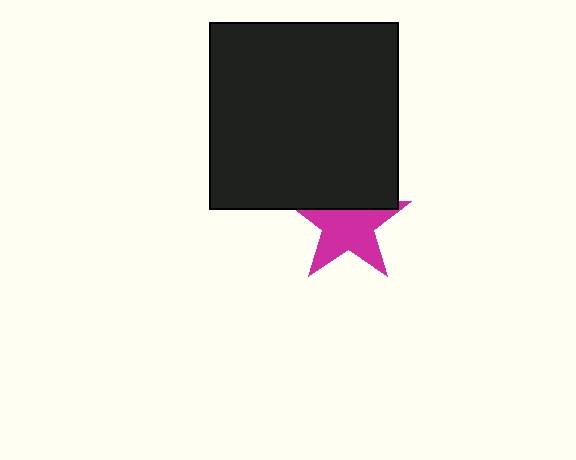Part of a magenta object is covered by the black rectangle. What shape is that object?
It is a star.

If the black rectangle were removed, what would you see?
You would see the complete magenta star.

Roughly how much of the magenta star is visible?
Most of it is visible (roughly 69%).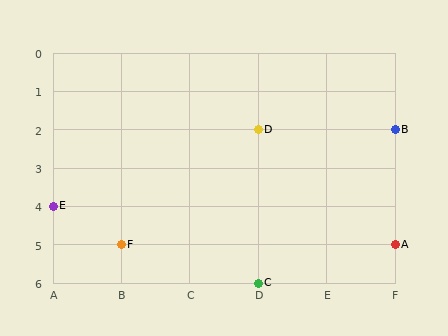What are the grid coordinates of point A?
Point A is at grid coordinates (F, 5).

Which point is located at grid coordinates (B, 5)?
Point F is at (B, 5).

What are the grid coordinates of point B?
Point B is at grid coordinates (F, 2).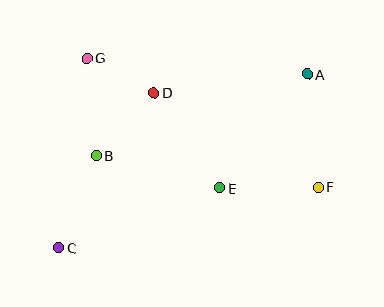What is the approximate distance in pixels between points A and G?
The distance between A and G is approximately 221 pixels.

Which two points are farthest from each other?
Points A and C are farthest from each other.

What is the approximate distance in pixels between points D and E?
The distance between D and E is approximately 115 pixels.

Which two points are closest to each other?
Points D and G are closest to each other.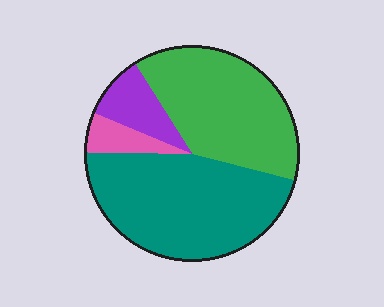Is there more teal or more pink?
Teal.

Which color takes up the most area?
Teal, at roughly 45%.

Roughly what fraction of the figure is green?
Green covers 38% of the figure.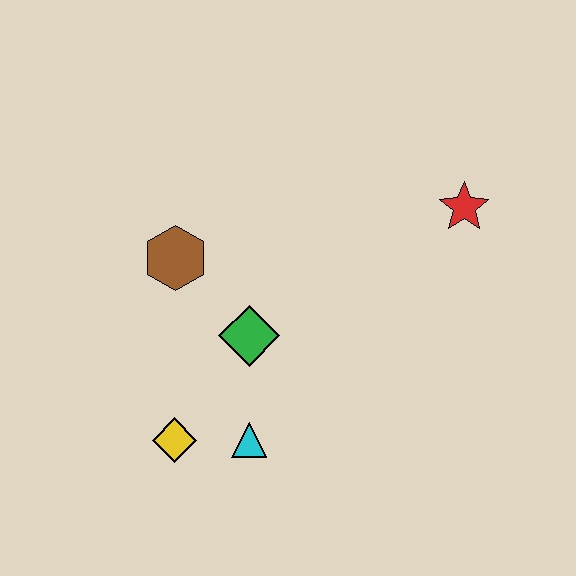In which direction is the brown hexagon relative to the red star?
The brown hexagon is to the left of the red star.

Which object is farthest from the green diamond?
The red star is farthest from the green diamond.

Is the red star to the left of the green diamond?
No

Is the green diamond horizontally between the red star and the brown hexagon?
Yes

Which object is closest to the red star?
The green diamond is closest to the red star.